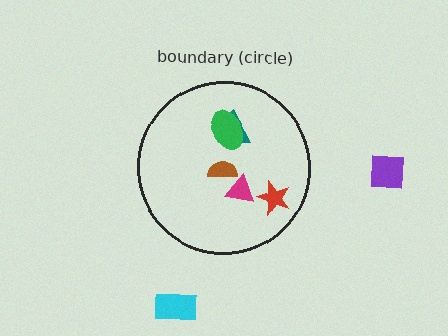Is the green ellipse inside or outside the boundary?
Inside.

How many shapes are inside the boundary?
5 inside, 2 outside.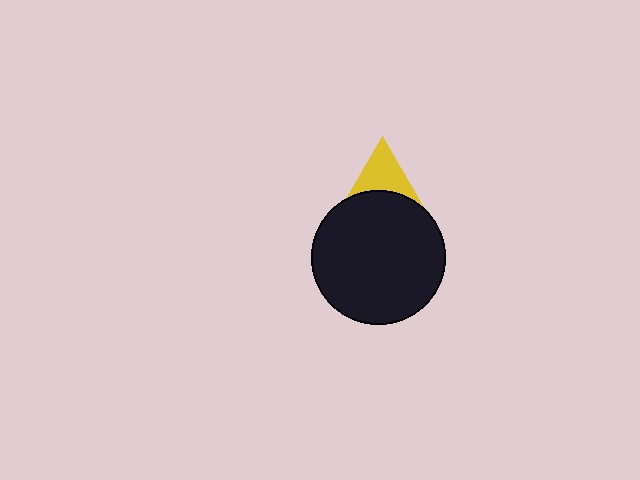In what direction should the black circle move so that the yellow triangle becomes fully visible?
The black circle should move down. That is the shortest direction to clear the overlap and leave the yellow triangle fully visible.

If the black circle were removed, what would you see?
You would see the complete yellow triangle.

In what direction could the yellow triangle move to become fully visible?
The yellow triangle could move up. That would shift it out from behind the black circle entirely.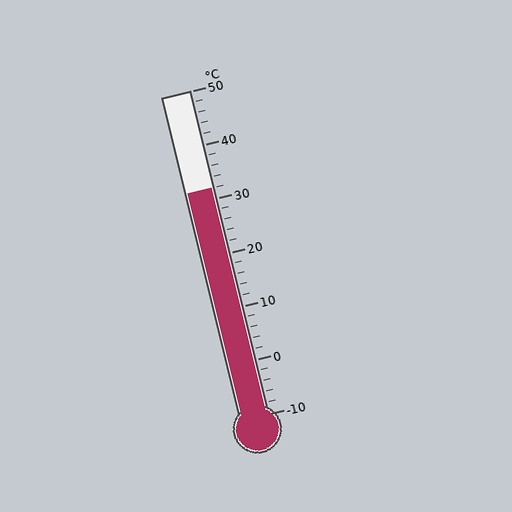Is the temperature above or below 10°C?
The temperature is above 10°C.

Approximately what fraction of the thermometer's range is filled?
The thermometer is filled to approximately 70% of its range.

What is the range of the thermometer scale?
The thermometer scale ranges from -10°C to 50°C.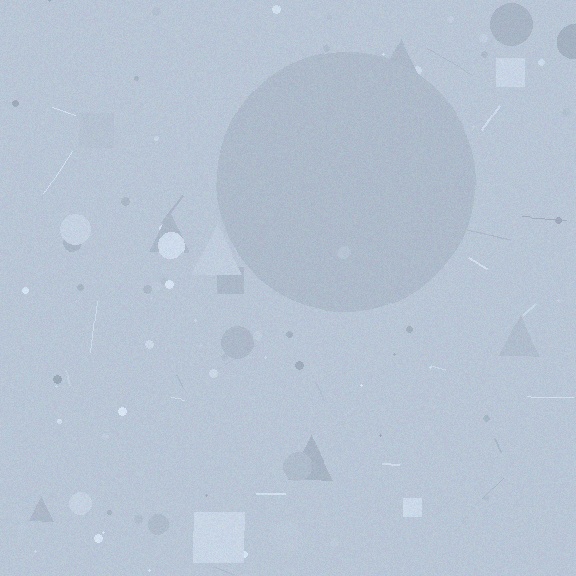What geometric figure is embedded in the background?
A circle is embedded in the background.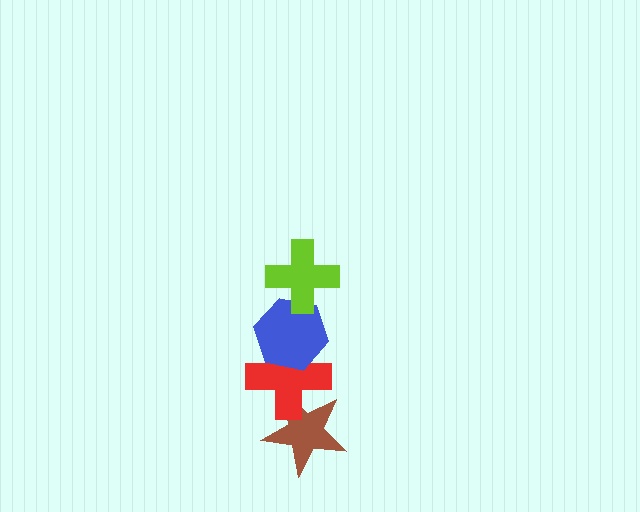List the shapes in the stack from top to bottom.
From top to bottom: the lime cross, the blue hexagon, the red cross, the brown star.